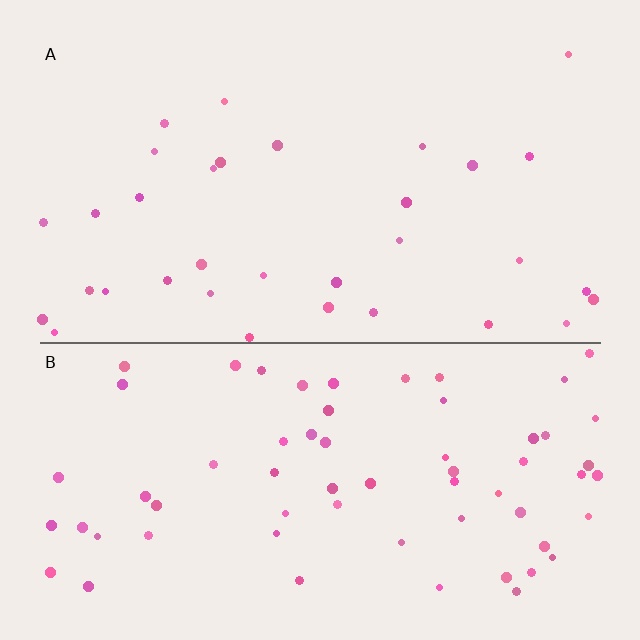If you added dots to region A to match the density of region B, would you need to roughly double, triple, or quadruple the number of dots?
Approximately double.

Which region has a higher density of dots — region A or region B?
B (the bottom).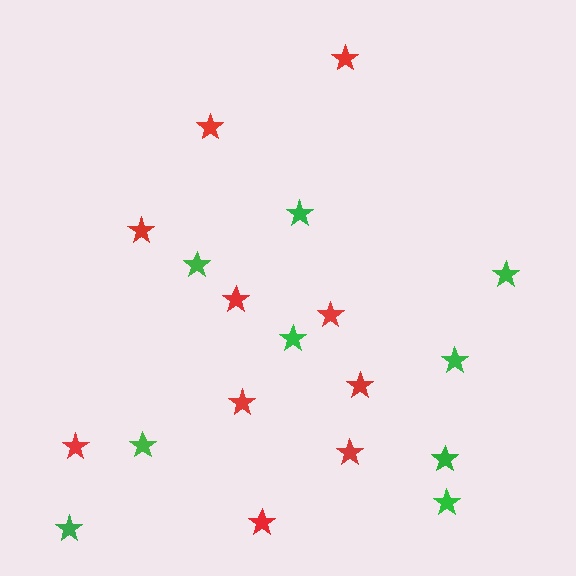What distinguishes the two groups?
There are 2 groups: one group of green stars (9) and one group of red stars (10).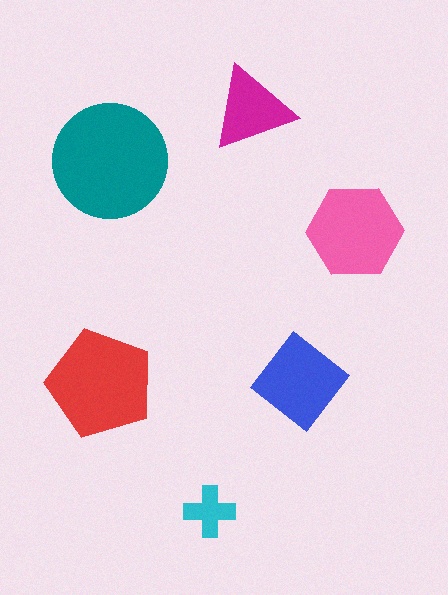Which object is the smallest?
The cyan cross.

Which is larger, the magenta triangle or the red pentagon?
The red pentagon.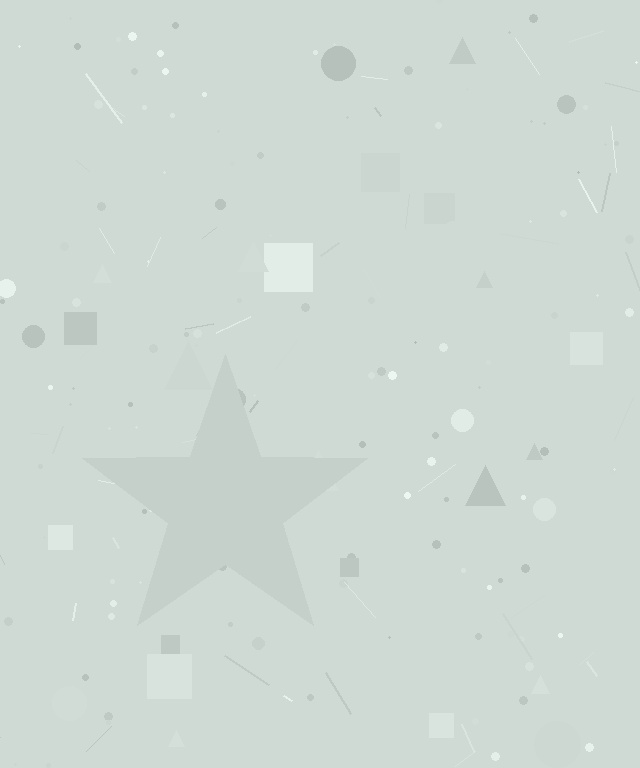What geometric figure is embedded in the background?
A star is embedded in the background.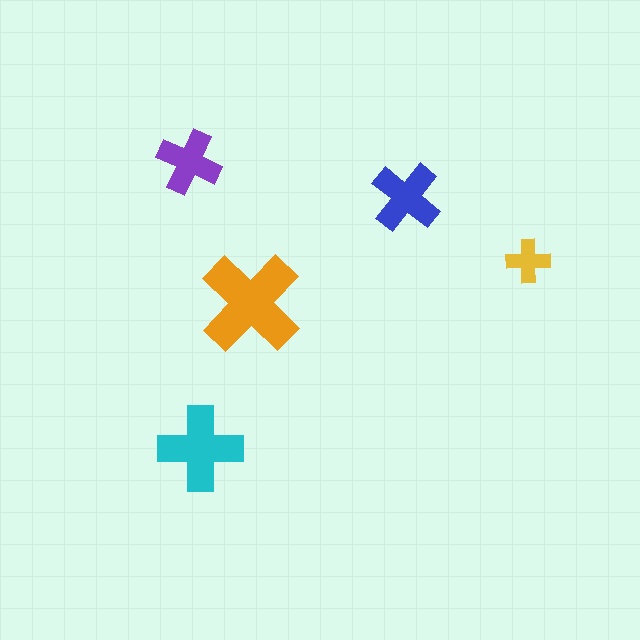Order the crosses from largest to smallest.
the orange one, the cyan one, the blue one, the purple one, the yellow one.